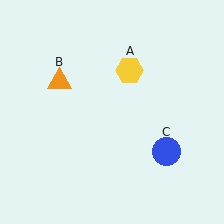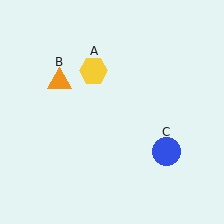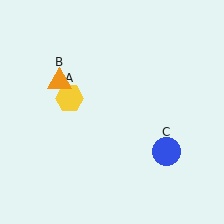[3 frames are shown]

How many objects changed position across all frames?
1 object changed position: yellow hexagon (object A).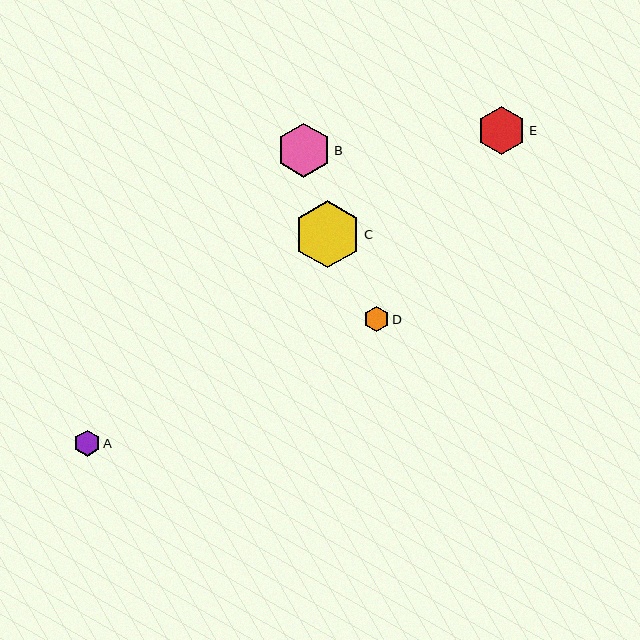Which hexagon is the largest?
Hexagon C is the largest with a size of approximately 67 pixels.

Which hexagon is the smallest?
Hexagon D is the smallest with a size of approximately 26 pixels.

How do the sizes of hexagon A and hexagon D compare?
Hexagon A and hexagon D are approximately the same size.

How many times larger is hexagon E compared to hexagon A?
Hexagon E is approximately 1.8 times the size of hexagon A.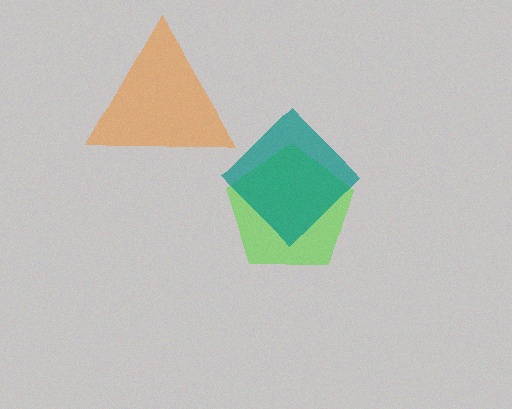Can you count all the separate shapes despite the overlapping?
Yes, there are 3 separate shapes.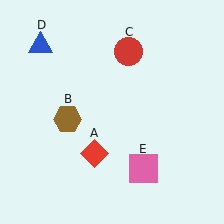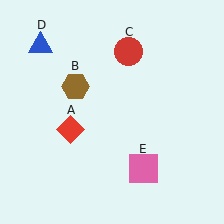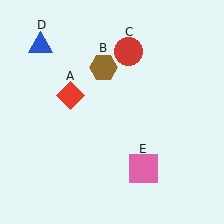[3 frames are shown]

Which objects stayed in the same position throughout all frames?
Red circle (object C) and blue triangle (object D) and pink square (object E) remained stationary.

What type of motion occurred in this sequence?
The red diamond (object A), brown hexagon (object B) rotated clockwise around the center of the scene.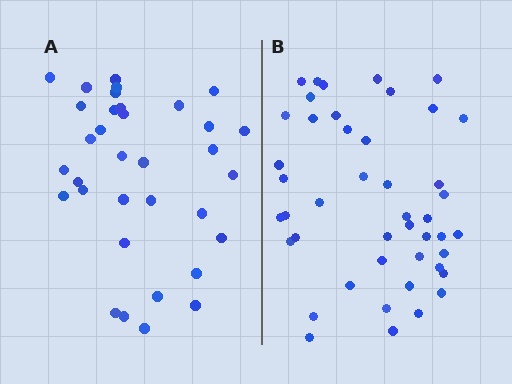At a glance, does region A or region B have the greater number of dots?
Region B (the right region) has more dots.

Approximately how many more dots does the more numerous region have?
Region B has roughly 12 or so more dots than region A.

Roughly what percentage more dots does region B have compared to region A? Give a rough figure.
About 30% more.